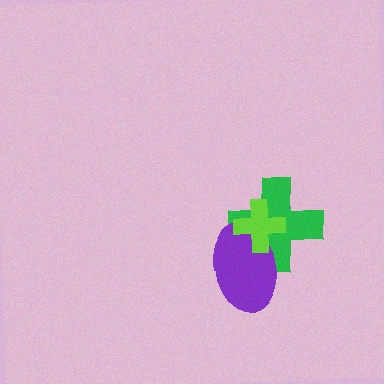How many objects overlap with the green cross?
2 objects overlap with the green cross.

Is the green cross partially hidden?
Yes, it is partially covered by another shape.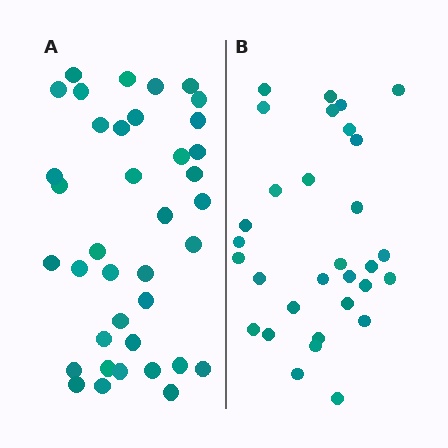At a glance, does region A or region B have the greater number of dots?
Region A (the left region) has more dots.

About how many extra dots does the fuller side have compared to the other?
Region A has roughly 8 or so more dots than region B.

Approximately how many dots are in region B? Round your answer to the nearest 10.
About 30 dots. (The exact count is 31, which rounds to 30.)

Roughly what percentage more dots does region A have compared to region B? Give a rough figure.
About 25% more.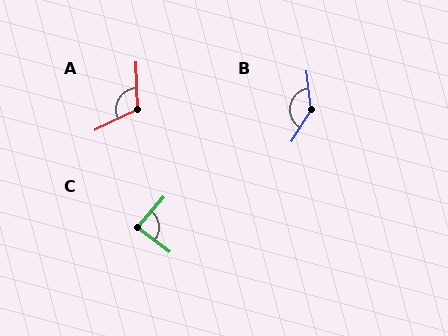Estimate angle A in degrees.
Approximately 114 degrees.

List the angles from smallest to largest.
C (86°), A (114°), B (142°).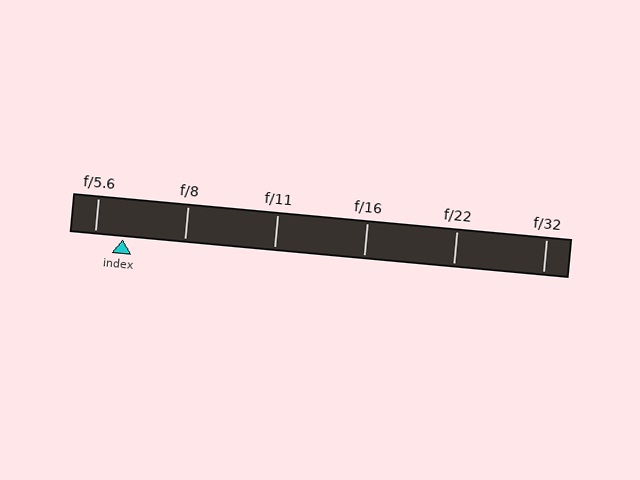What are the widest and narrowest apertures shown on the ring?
The widest aperture shown is f/5.6 and the narrowest is f/32.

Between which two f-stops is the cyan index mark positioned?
The index mark is between f/5.6 and f/8.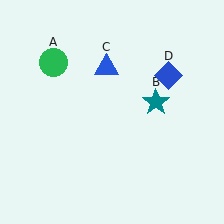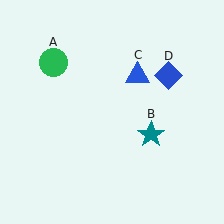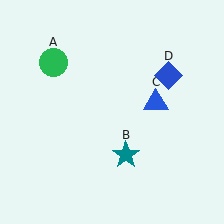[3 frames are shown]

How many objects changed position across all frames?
2 objects changed position: teal star (object B), blue triangle (object C).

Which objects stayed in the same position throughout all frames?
Green circle (object A) and blue diamond (object D) remained stationary.